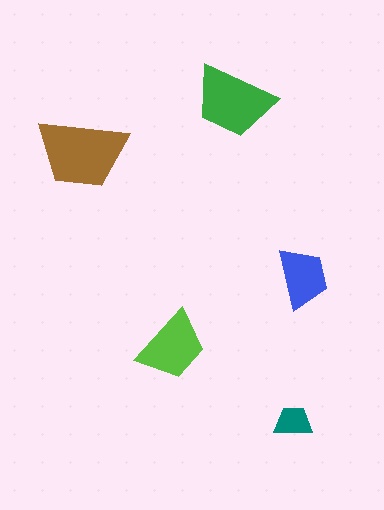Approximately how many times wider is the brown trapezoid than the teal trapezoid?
About 2.5 times wider.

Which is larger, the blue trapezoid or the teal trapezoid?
The blue one.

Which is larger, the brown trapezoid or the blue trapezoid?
The brown one.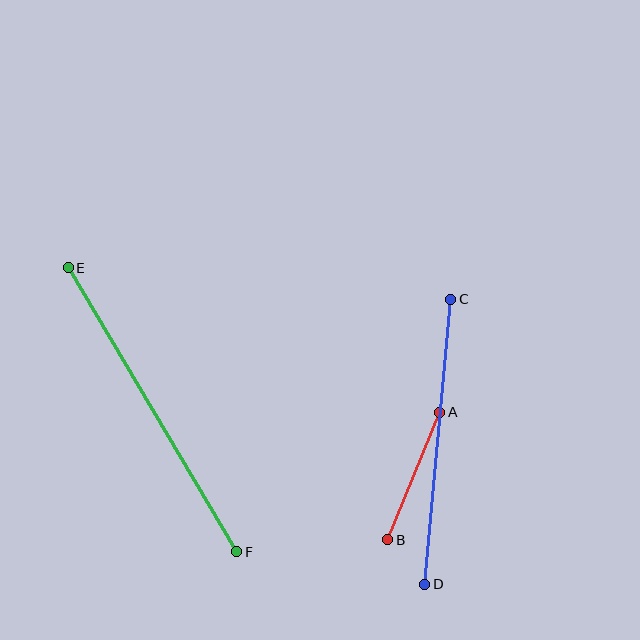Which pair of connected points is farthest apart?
Points E and F are farthest apart.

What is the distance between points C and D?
The distance is approximately 286 pixels.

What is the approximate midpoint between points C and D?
The midpoint is at approximately (438, 442) pixels.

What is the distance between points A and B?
The distance is approximately 138 pixels.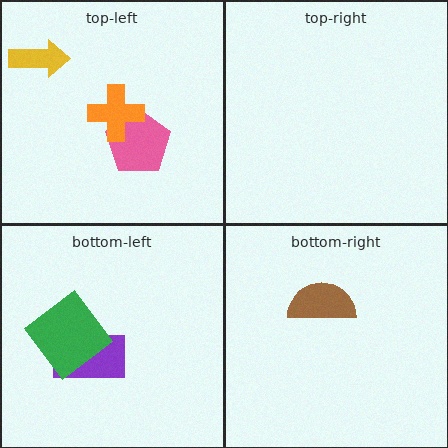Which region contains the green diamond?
The bottom-left region.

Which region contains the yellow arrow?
The top-left region.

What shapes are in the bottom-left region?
The purple rectangle, the green diamond.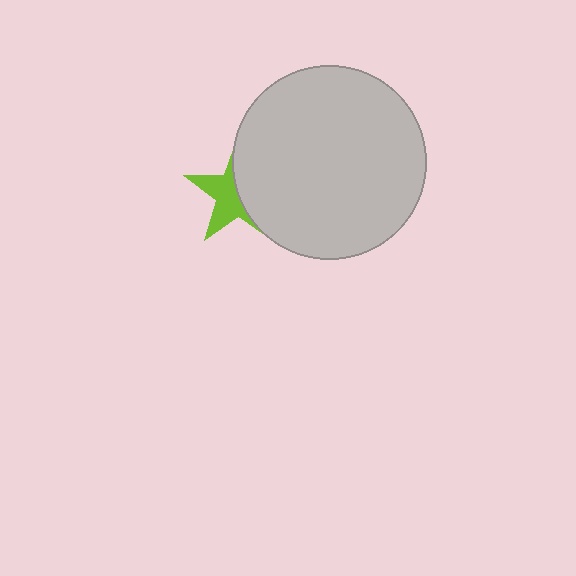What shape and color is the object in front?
The object in front is a light gray circle.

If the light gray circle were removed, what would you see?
You would see the complete lime star.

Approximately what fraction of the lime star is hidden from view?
Roughly 53% of the lime star is hidden behind the light gray circle.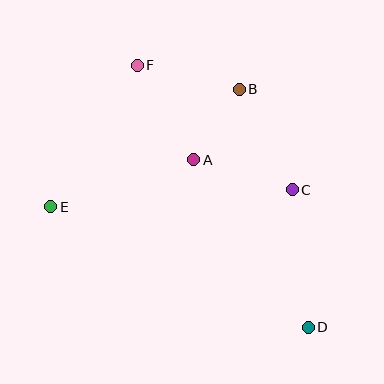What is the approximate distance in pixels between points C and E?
The distance between C and E is approximately 242 pixels.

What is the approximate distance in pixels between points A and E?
The distance between A and E is approximately 151 pixels.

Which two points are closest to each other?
Points A and B are closest to each other.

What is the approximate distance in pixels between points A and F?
The distance between A and F is approximately 110 pixels.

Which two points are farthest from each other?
Points D and F are farthest from each other.